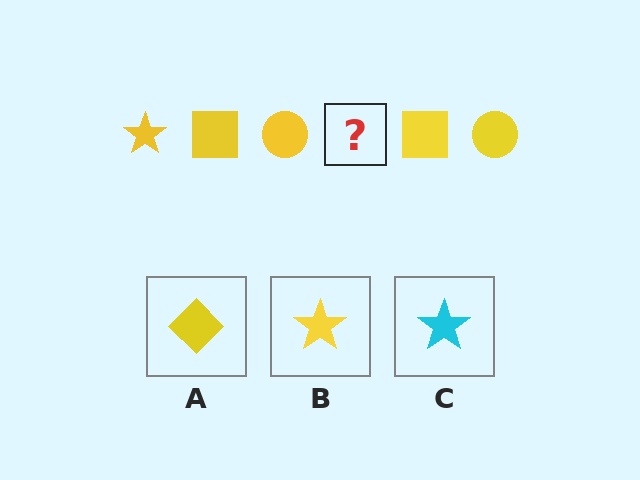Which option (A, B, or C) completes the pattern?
B.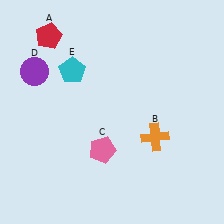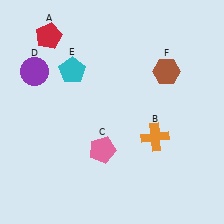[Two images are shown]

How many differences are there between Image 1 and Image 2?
There is 1 difference between the two images.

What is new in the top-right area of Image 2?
A brown hexagon (F) was added in the top-right area of Image 2.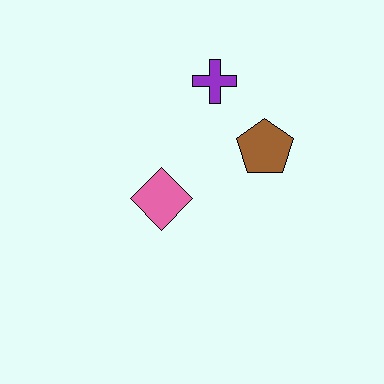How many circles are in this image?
There are no circles.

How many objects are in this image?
There are 3 objects.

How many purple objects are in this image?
There is 1 purple object.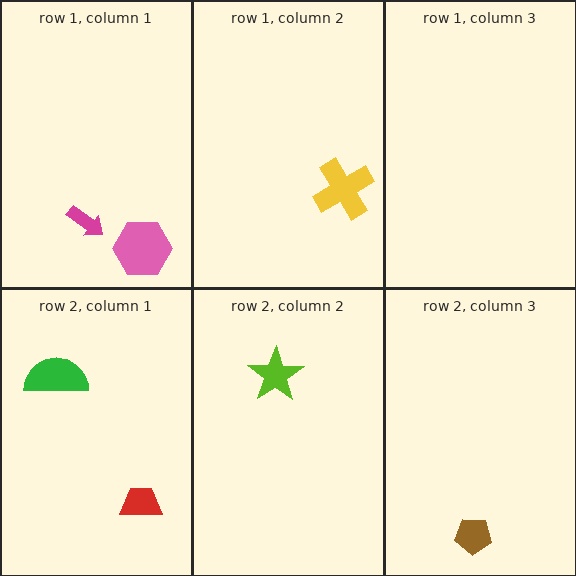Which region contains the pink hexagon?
The row 1, column 1 region.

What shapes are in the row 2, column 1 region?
The green semicircle, the red trapezoid.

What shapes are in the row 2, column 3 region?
The brown pentagon.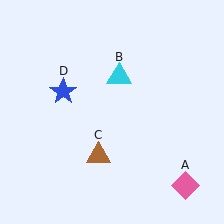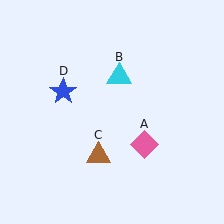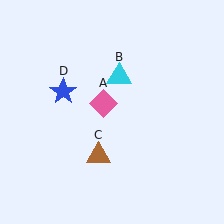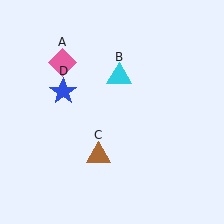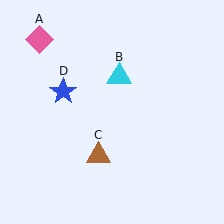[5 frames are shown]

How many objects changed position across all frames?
1 object changed position: pink diamond (object A).